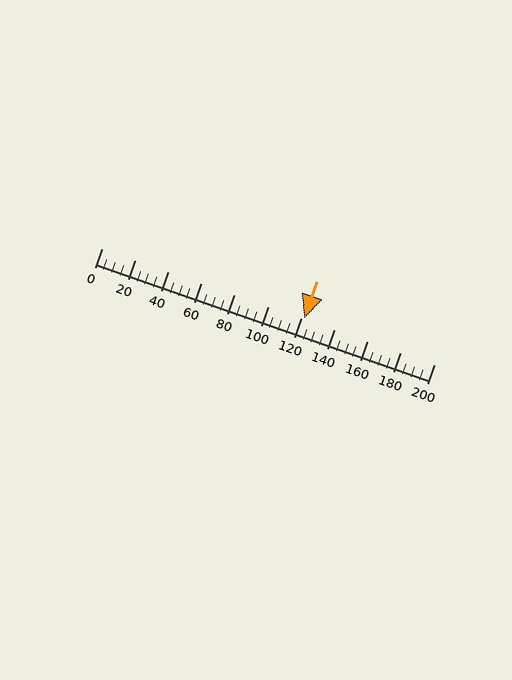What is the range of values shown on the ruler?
The ruler shows values from 0 to 200.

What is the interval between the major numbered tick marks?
The major tick marks are spaced 20 units apart.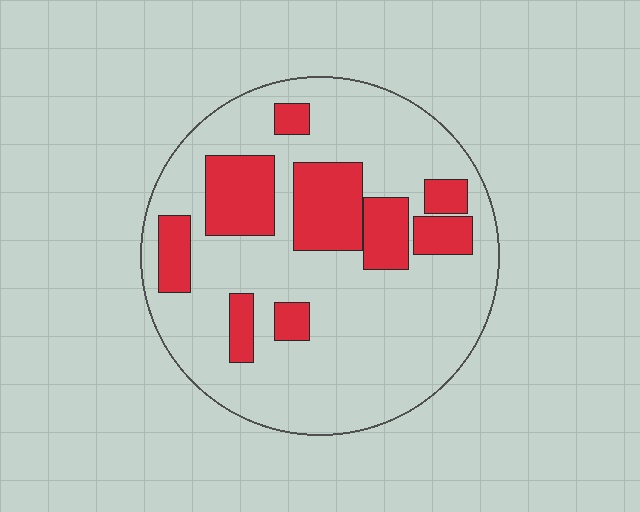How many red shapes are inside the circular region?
9.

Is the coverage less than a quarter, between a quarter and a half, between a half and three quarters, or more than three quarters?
Between a quarter and a half.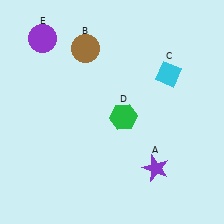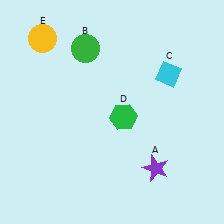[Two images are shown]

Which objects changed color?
B changed from brown to green. E changed from purple to yellow.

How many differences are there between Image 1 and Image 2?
There are 2 differences between the two images.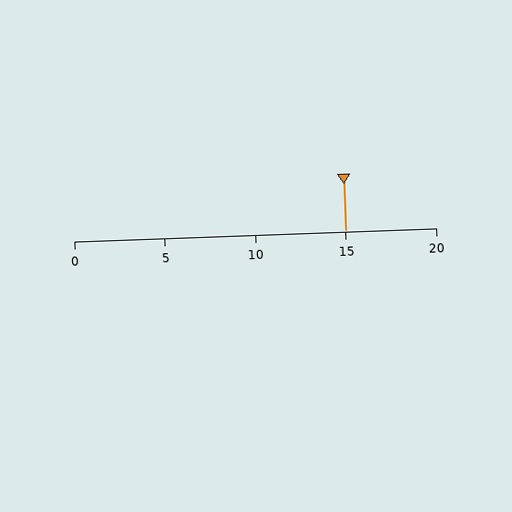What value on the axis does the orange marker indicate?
The marker indicates approximately 15.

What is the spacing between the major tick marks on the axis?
The major ticks are spaced 5 apart.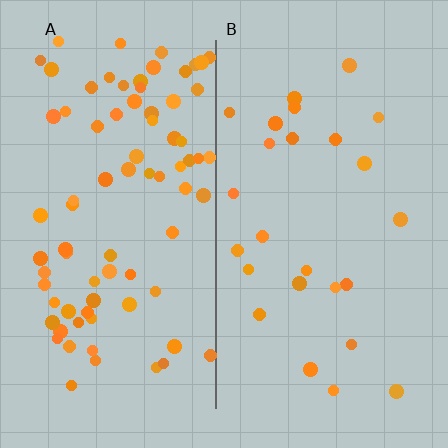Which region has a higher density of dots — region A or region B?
A (the left).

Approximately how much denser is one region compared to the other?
Approximately 3.2× — region A over region B.